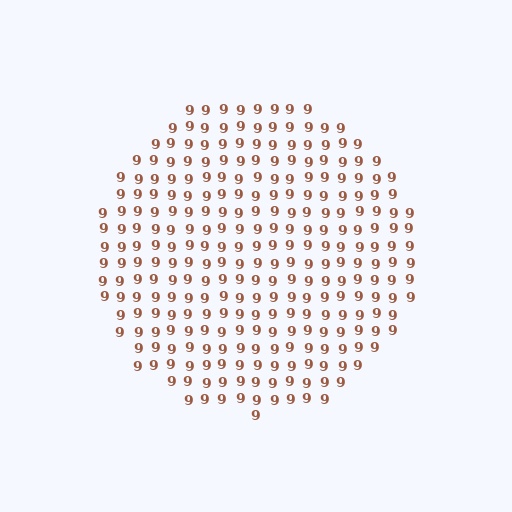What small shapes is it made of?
It is made of small digit 9's.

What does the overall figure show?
The overall figure shows a circle.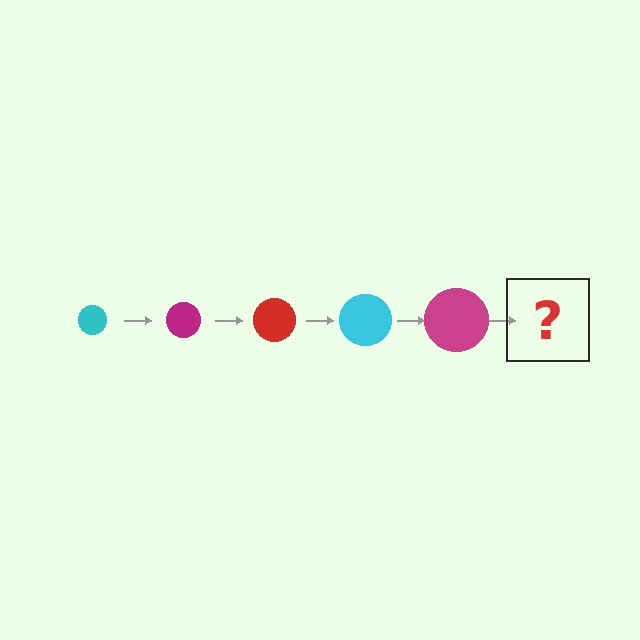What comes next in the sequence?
The next element should be a red circle, larger than the previous one.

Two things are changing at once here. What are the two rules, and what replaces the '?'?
The two rules are that the circle grows larger each step and the color cycles through cyan, magenta, and red. The '?' should be a red circle, larger than the previous one.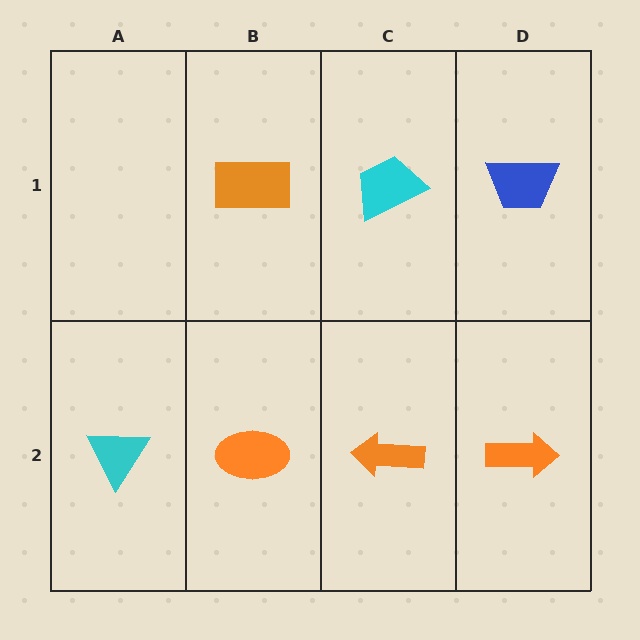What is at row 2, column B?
An orange ellipse.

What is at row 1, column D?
A blue trapezoid.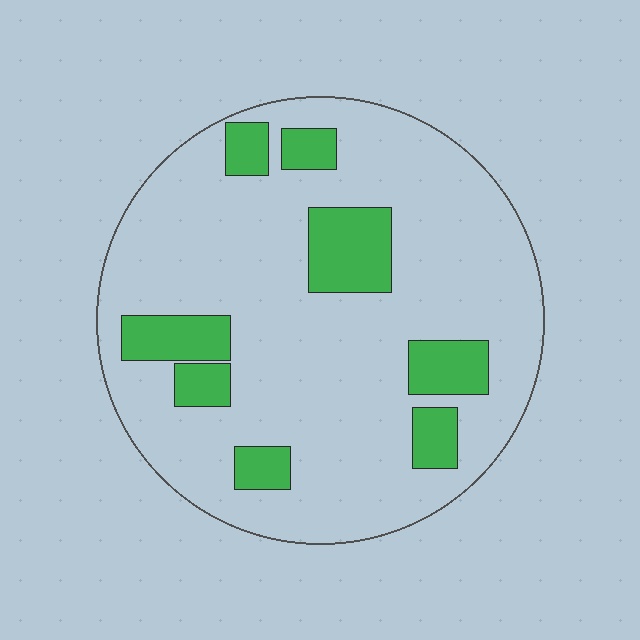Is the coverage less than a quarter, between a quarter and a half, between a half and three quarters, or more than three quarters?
Less than a quarter.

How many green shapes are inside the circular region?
8.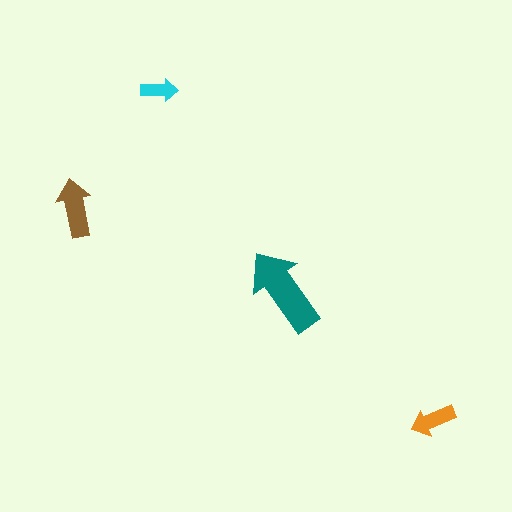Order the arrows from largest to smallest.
the teal one, the brown one, the orange one, the cyan one.